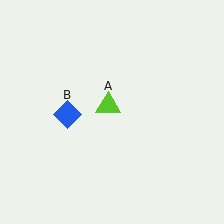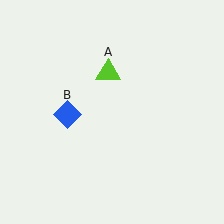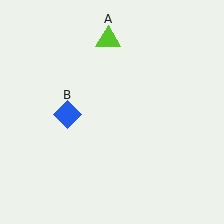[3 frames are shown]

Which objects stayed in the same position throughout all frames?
Blue diamond (object B) remained stationary.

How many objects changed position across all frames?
1 object changed position: lime triangle (object A).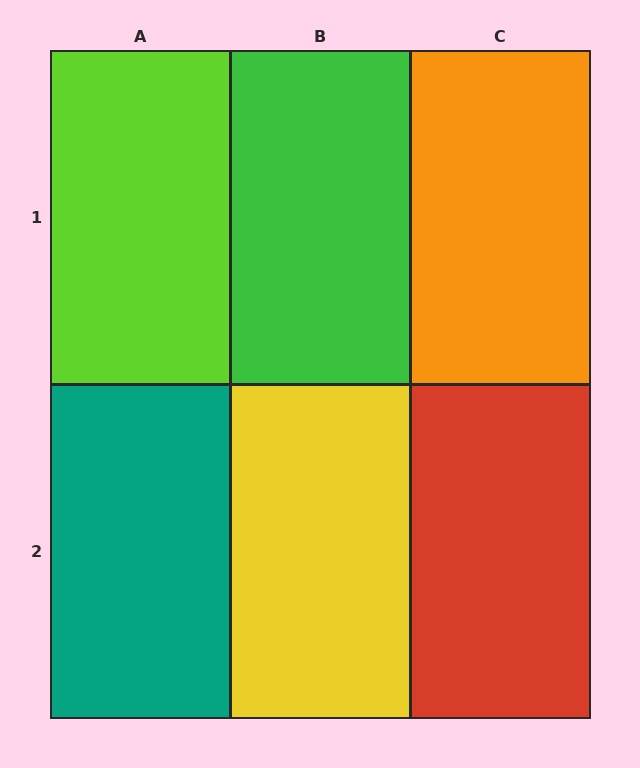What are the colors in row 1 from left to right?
Lime, green, orange.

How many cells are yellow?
1 cell is yellow.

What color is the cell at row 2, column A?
Teal.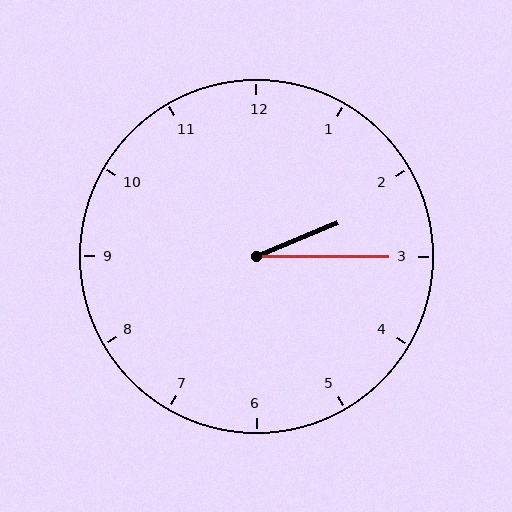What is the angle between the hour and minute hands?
Approximately 22 degrees.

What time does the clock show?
2:15.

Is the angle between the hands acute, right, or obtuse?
It is acute.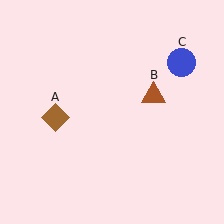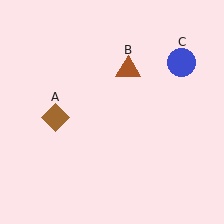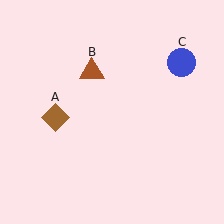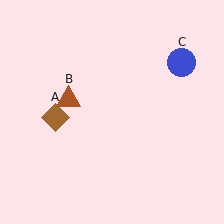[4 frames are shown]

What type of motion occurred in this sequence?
The brown triangle (object B) rotated counterclockwise around the center of the scene.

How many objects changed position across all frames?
1 object changed position: brown triangle (object B).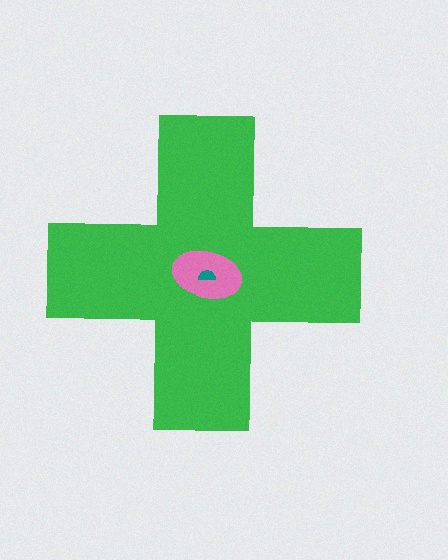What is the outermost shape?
The green cross.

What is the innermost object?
The teal semicircle.